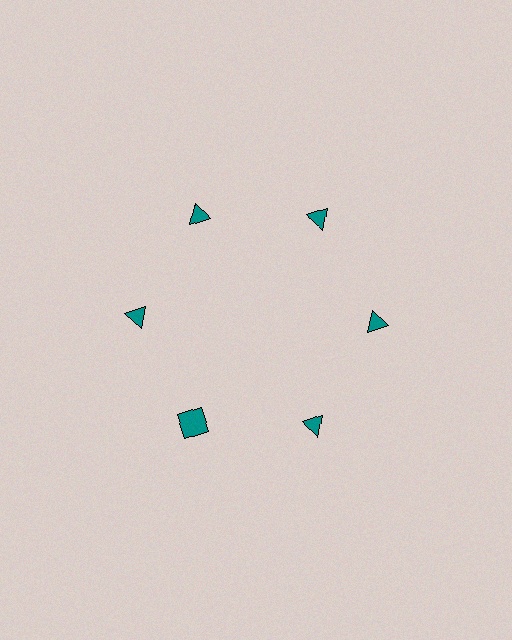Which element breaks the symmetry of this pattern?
The teal square at roughly the 7 o'clock position breaks the symmetry. All other shapes are teal triangles.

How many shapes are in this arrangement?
There are 6 shapes arranged in a ring pattern.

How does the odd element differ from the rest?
It has a different shape: square instead of triangle.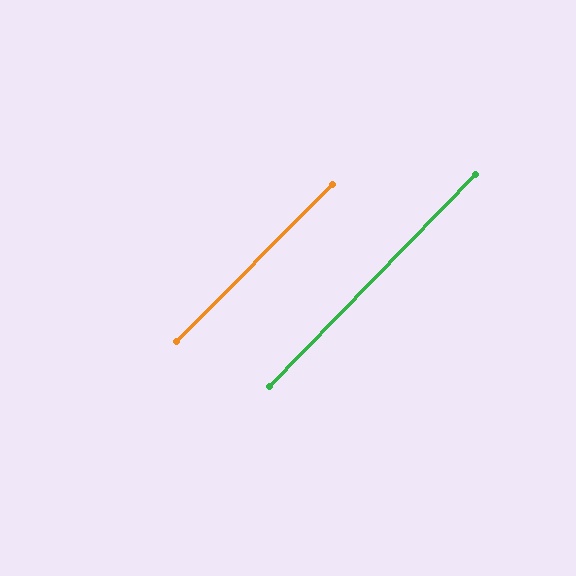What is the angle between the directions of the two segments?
Approximately 0 degrees.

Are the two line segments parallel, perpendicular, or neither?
Parallel — their directions differ by only 0.5°.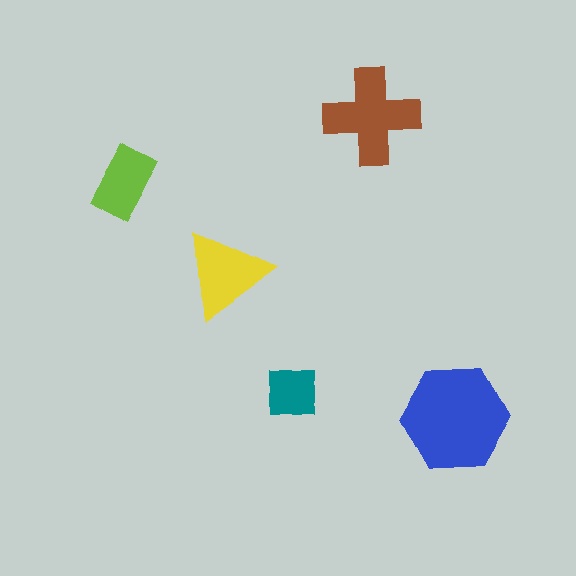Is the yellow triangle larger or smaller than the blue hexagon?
Smaller.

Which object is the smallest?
The teal square.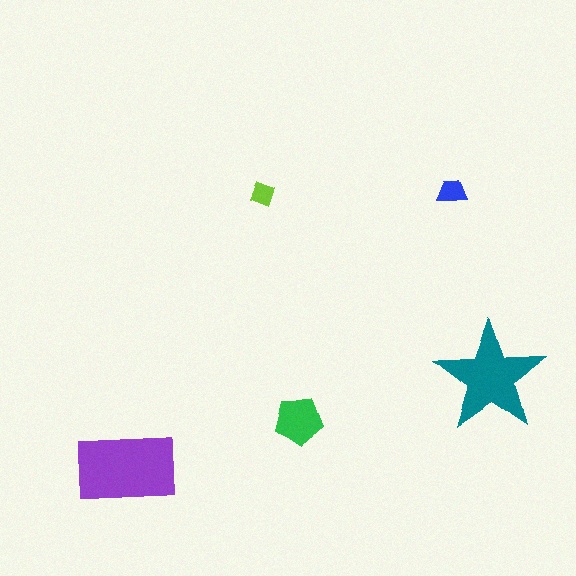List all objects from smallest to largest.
The lime diamond, the blue trapezoid, the green pentagon, the teal star, the purple rectangle.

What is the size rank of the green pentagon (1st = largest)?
3rd.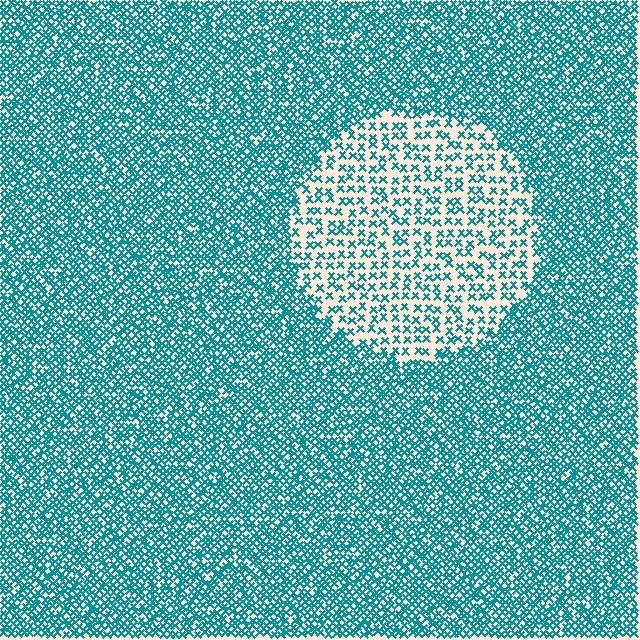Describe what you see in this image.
The image contains small teal elements arranged at two different densities. A circle-shaped region is visible where the elements are less densely packed than the surrounding area.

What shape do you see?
I see a circle.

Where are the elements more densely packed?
The elements are more densely packed outside the circle boundary.